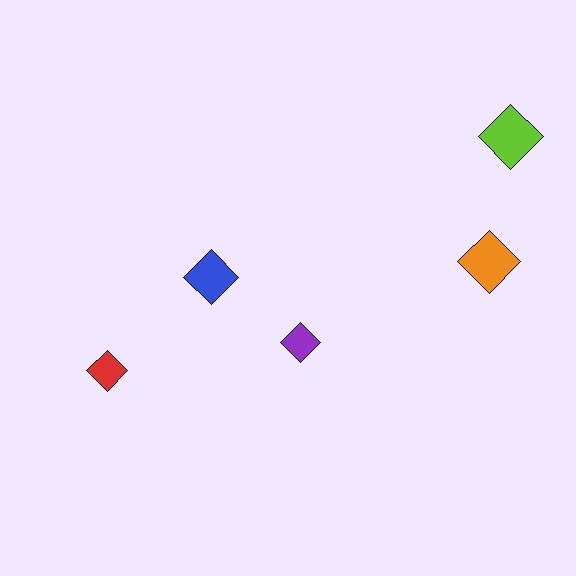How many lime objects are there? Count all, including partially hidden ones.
There is 1 lime object.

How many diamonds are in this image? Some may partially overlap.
There are 5 diamonds.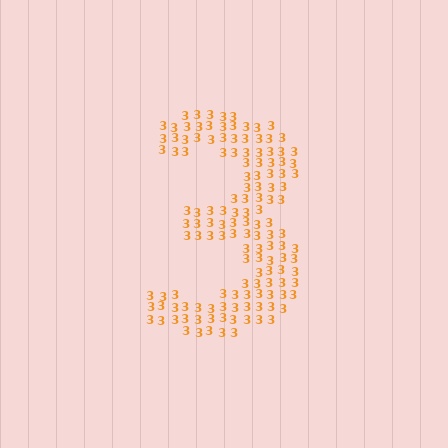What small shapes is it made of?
It is made of small digit 3's.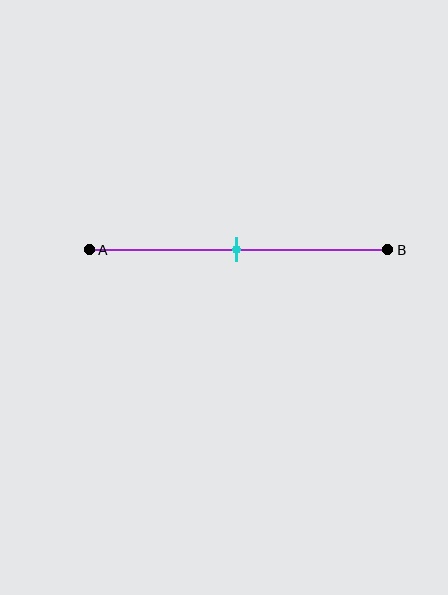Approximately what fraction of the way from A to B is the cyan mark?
The cyan mark is approximately 50% of the way from A to B.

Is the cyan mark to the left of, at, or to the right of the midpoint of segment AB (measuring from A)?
The cyan mark is approximately at the midpoint of segment AB.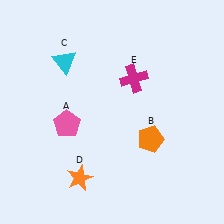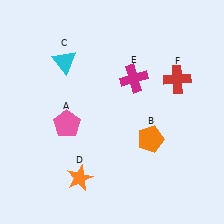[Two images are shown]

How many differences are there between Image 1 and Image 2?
There is 1 difference between the two images.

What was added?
A red cross (F) was added in Image 2.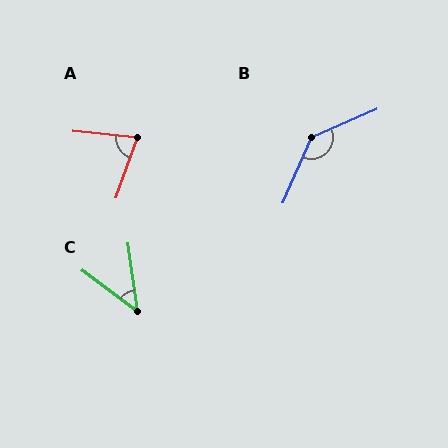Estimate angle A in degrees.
Approximately 76 degrees.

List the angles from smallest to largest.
C (45°), A (76°), B (137°).